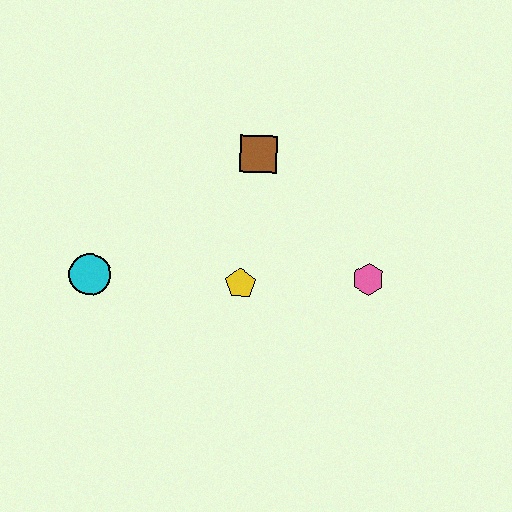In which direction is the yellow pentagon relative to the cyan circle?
The yellow pentagon is to the right of the cyan circle.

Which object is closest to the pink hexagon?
The yellow pentagon is closest to the pink hexagon.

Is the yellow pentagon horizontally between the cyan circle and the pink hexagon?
Yes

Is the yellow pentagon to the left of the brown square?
Yes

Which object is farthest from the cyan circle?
The pink hexagon is farthest from the cyan circle.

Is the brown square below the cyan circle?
No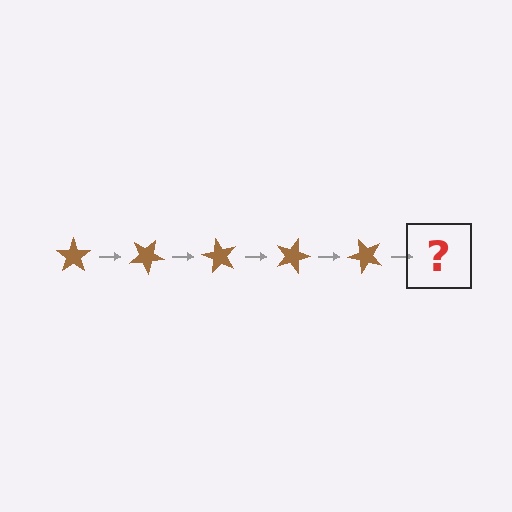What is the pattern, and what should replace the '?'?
The pattern is that the star rotates 30 degrees each step. The '?' should be a brown star rotated 150 degrees.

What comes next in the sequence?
The next element should be a brown star rotated 150 degrees.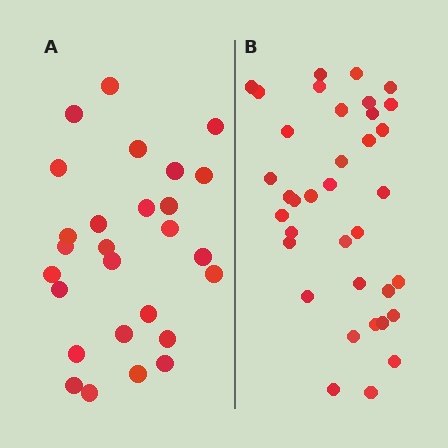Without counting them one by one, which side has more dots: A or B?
Region B (the right region) has more dots.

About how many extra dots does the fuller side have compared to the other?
Region B has roughly 8 or so more dots than region A.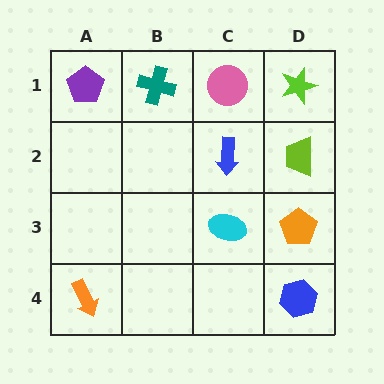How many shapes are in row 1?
4 shapes.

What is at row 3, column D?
An orange pentagon.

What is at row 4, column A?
An orange arrow.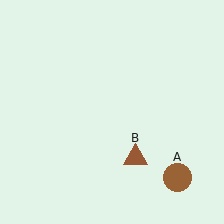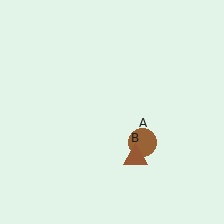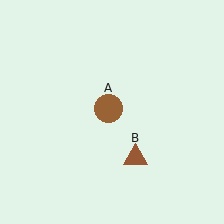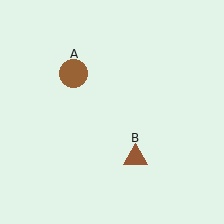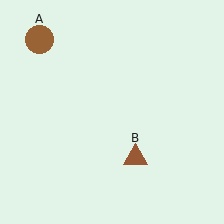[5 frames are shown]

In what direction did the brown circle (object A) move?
The brown circle (object A) moved up and to the left.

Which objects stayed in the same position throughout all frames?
Brown triangle (object B) remained stationary.